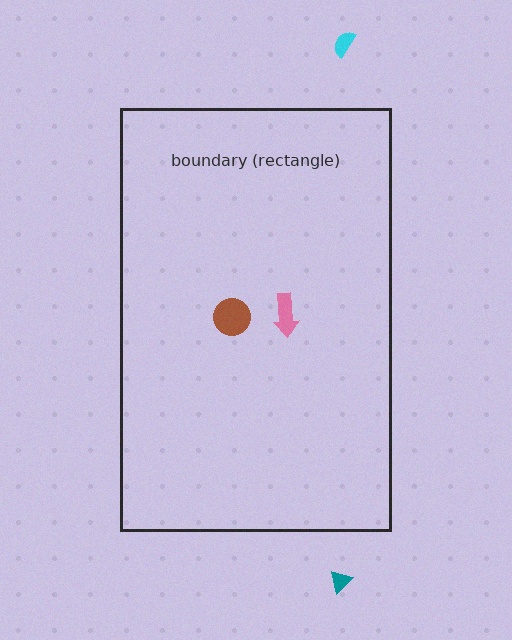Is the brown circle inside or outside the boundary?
Inside.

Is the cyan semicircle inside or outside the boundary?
Outside.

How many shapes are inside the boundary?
2 inside, 2 outside.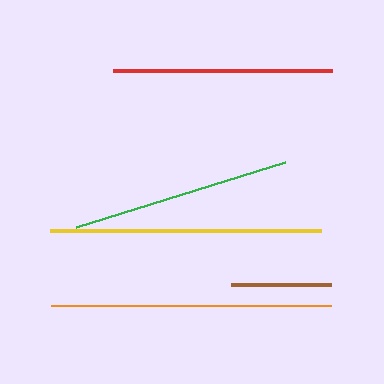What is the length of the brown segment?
The brown segment is approximately 100 pixels long.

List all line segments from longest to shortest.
From longest to shortest: orange, yellow, red, green, brown.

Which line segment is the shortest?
The brown line is the shortest at approximately 100 pixels.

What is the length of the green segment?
The green segment is approximately 219 pixels long.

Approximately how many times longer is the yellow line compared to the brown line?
The yellow line is approximately 2.7 times the length of the brown line.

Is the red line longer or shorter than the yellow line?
The yellow line is longer than the red line.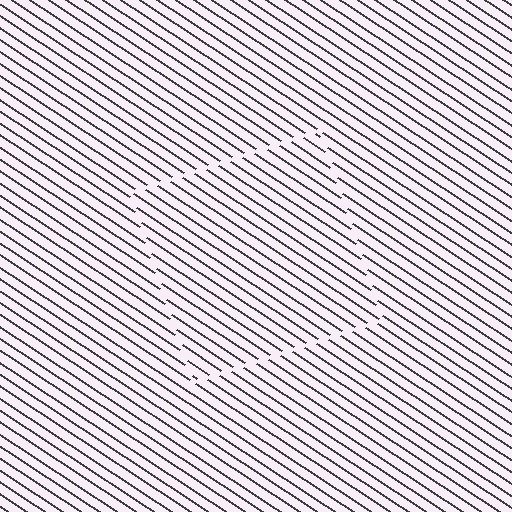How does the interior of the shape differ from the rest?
The interior of the shape contains the same grating, shifted by half a period — the contour is defined by the phase discontinuity where line-ends from the inner and outer gratings abut.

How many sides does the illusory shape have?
4 sides — the line-ends trace a square.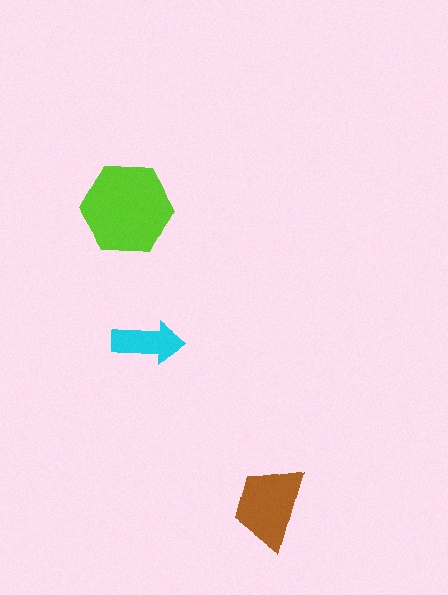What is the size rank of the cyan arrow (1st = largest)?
3rd.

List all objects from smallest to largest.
The cyan arrow, the brown trapezoid, the lime hexagon.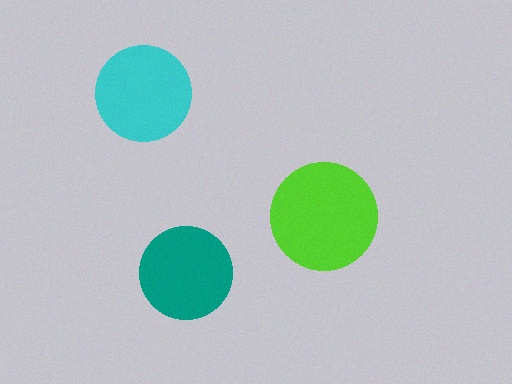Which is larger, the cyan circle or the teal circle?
The cyan one.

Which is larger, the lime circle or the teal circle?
The lime one.